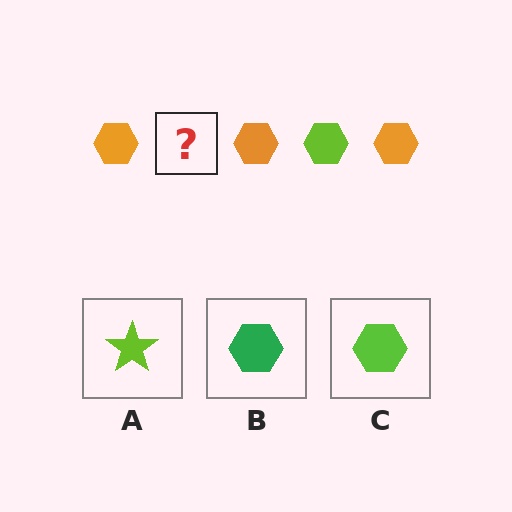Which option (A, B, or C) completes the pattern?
C.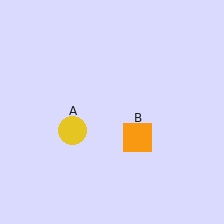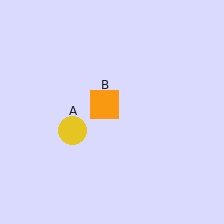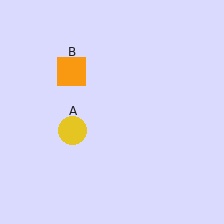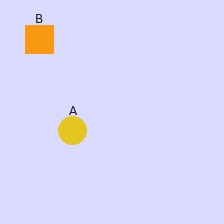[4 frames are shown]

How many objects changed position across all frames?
1 object changed position: orange square (object B).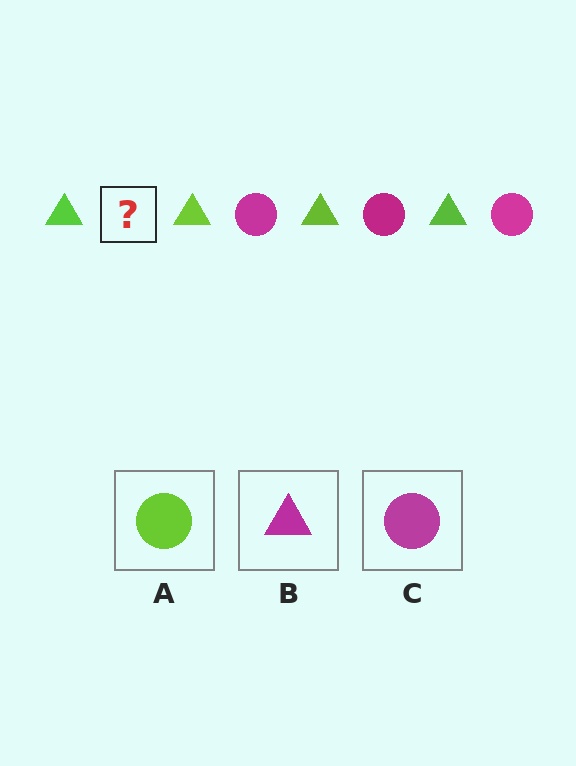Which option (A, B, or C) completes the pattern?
C.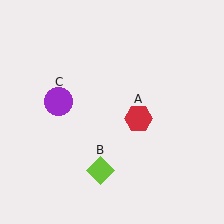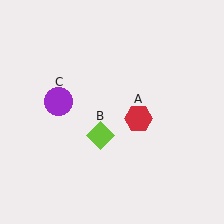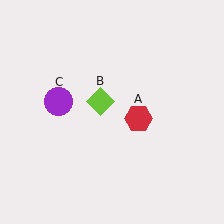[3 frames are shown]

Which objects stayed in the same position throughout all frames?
Red hexagon (object A) and purple circle (object C) remained stationary.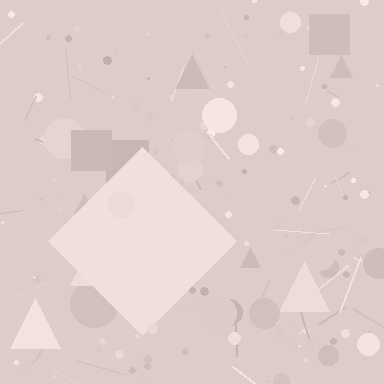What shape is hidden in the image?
A diamond is hidden in the image.